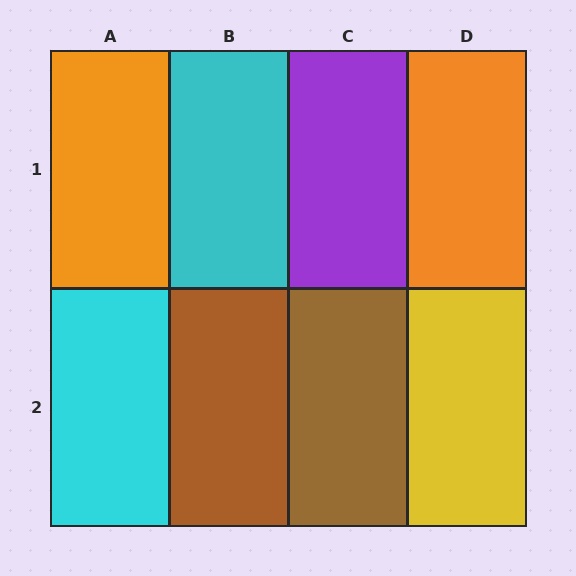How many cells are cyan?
2 cells are cyan.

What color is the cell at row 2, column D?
Yellow.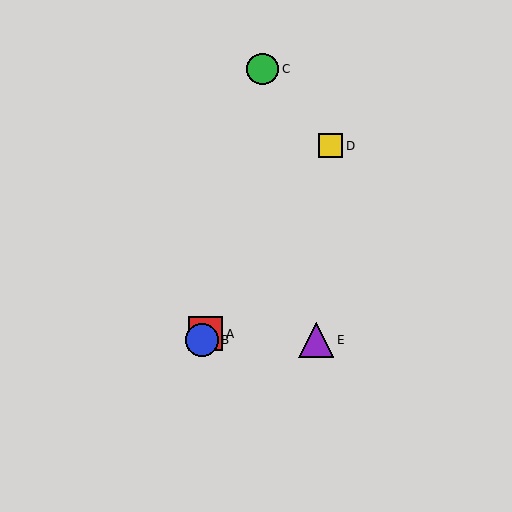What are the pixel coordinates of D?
Object D is at (331, 146).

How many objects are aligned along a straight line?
3 objects (A, B, D) are aligned along a straight line.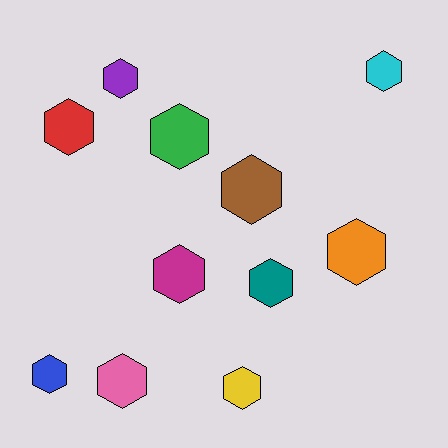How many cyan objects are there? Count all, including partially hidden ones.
There is 1 cyan object.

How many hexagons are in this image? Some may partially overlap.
There are 11 hexagons.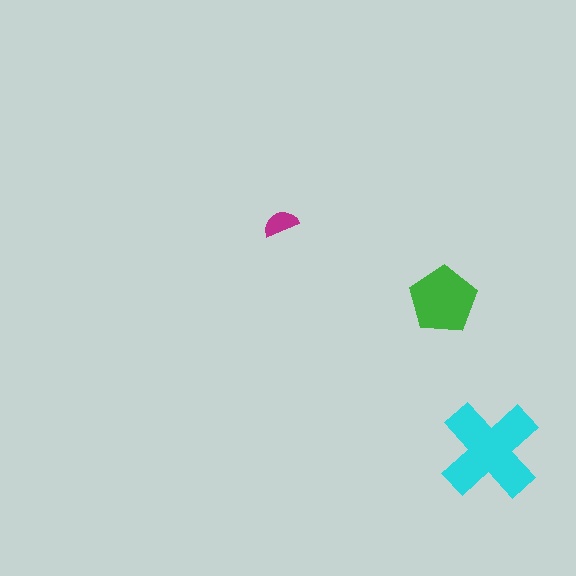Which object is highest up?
The magenta semicircle is topmost.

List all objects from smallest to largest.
The magenta semicircle, the green pentagon, the cyan cross.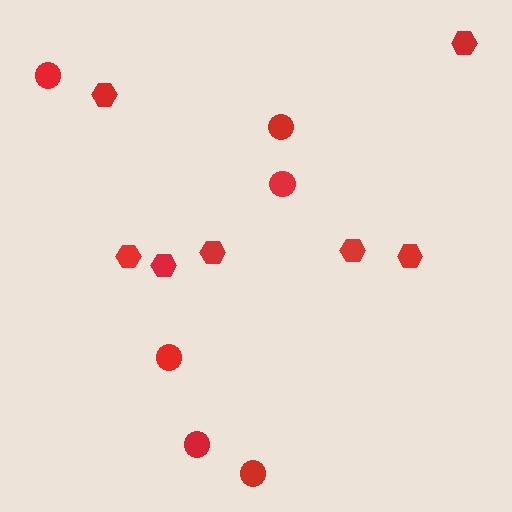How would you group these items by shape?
There are 2 groups: one group of circles (6) and one group of hexagons (7).